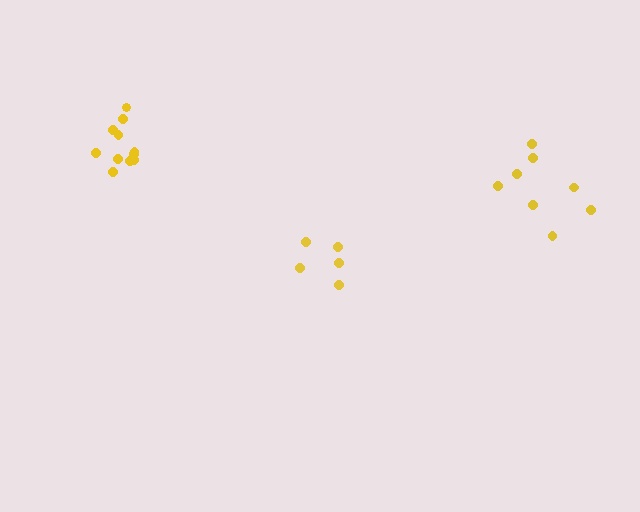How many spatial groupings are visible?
There are 3 spatial groupings.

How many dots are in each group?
Group 1: 5 dots, Group 2: 8 dots, Group 3: 11 dots (24 total).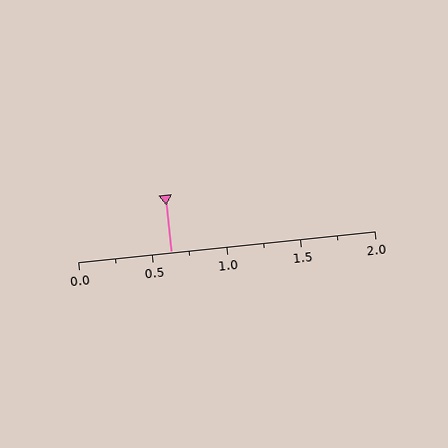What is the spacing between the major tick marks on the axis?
The major ticks are spaced 0.5 apart.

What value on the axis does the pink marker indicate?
The marker indicates approximately 0.62.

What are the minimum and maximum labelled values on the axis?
The axis runs from 0.0 to 2.0.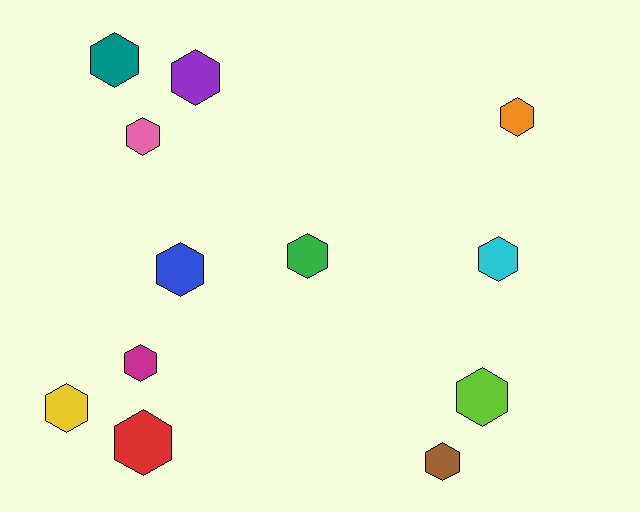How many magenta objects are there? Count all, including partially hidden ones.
There is 1 magenta object.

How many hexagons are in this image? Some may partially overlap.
There are 12 hexagons.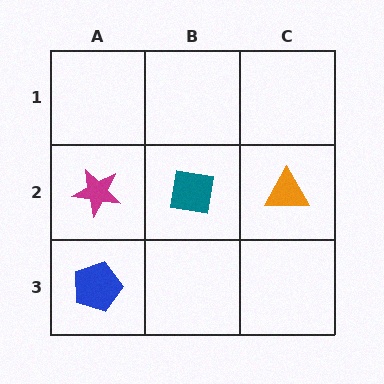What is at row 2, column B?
A teal square.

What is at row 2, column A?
A magenta star.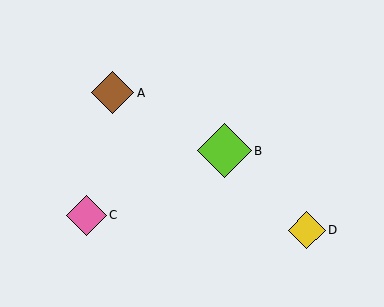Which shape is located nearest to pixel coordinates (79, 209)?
The pink diamond (labeled C) at (86, 215) is nearest to that location.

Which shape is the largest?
The lime diamond (labeled B) is the largest.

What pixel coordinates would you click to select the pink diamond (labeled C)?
Click at (86, 215) to select the pink diamond C.